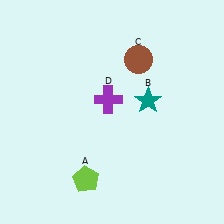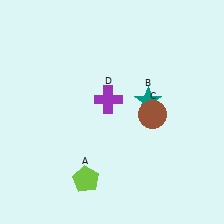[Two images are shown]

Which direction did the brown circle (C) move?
The brown circle (C) moved down.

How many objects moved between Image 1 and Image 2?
1 object moved between the two images.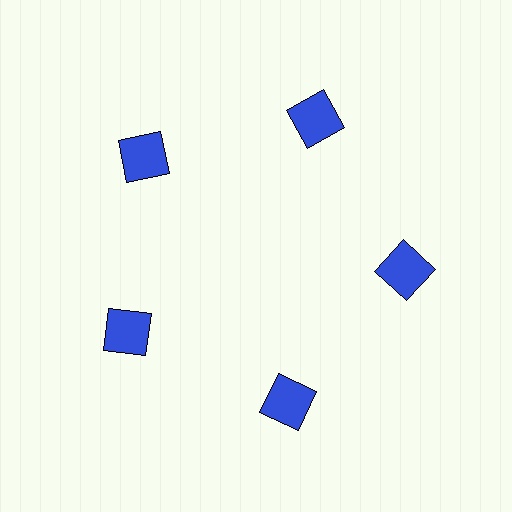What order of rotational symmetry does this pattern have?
This pattern has 5-fold rotational symmetry.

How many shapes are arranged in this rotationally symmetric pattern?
There are 5 shapes, arranged in 5 groups of 1.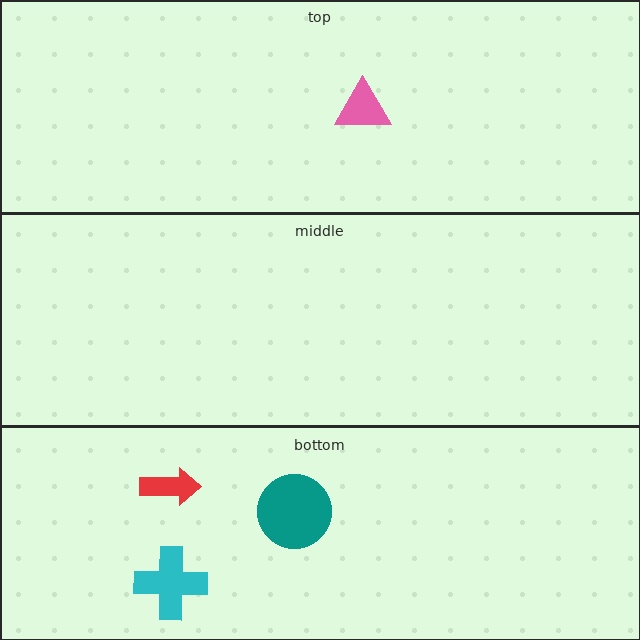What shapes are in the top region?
The pink triangle.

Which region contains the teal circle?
The bottom region.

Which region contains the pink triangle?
The top region.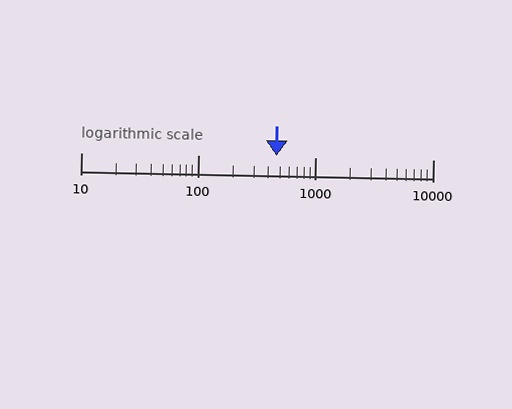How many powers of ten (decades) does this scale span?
The scale spans 3 decades, from 10 to 10000.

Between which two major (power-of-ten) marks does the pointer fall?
The pointer is between 100 and 1000.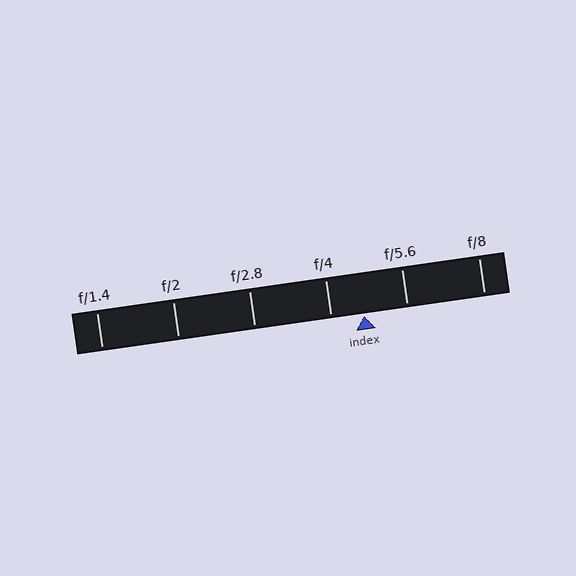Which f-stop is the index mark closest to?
The index mark is closest to f/4.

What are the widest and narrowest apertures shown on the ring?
The widest aperture shown is f/1.4 and the narrowest is f/8.